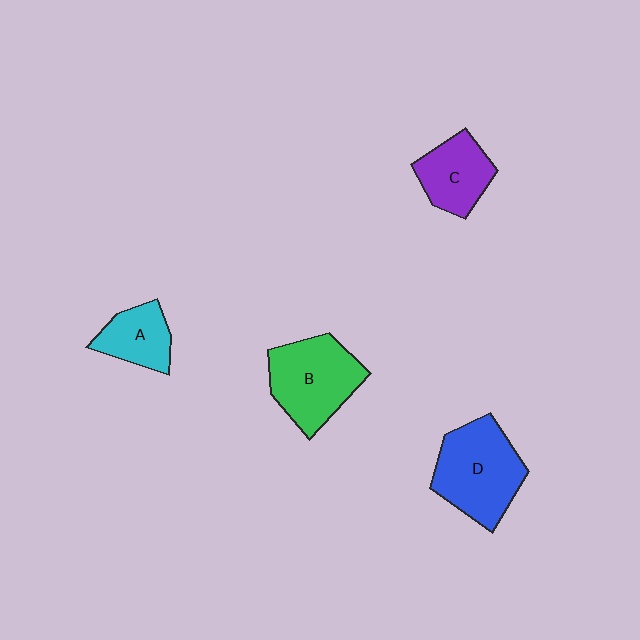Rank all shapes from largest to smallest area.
From largest to smallest: D (blue), B (green), C (purple), A (cyan).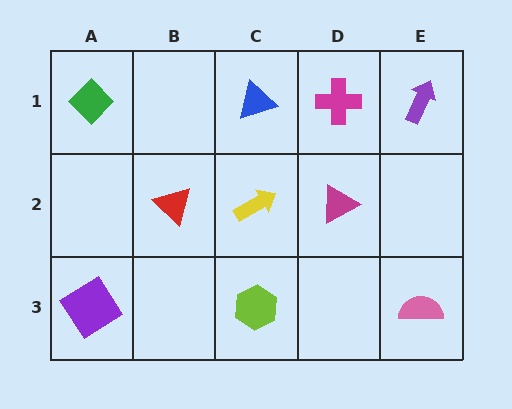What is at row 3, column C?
A lime hexagon.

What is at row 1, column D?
A magenta cross.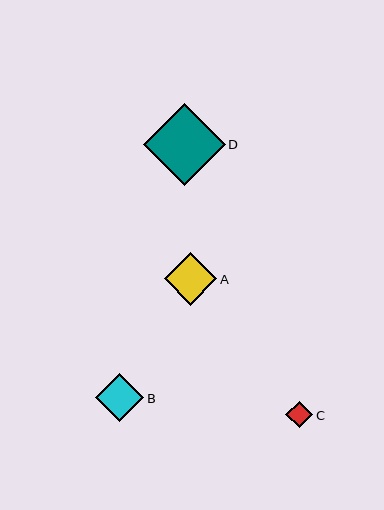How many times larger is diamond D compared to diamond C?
Diamond D is approximately 3.1 times the size of diamond C.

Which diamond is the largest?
Diamond D is the largest with a size of approximately 82 pixels.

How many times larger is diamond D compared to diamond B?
Diamond D is approximately 1.7 times the size of diamond B.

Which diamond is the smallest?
Diamond C is the smallest with a size of approximately 27 pixels.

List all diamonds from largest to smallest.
From largest to smallest: D, A, B, C.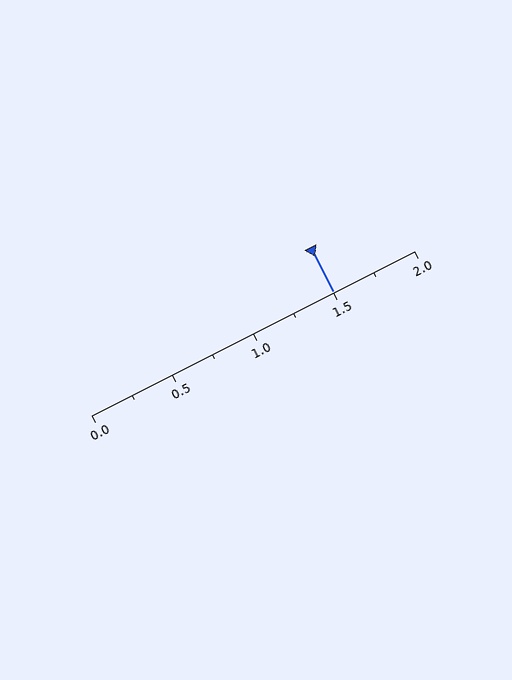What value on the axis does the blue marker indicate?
The marker indicates approximately 1.5.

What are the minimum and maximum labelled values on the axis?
The axis runs from 0.0 to 2.0.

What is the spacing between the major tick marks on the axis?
The major ticks are spaced 0.5 apart.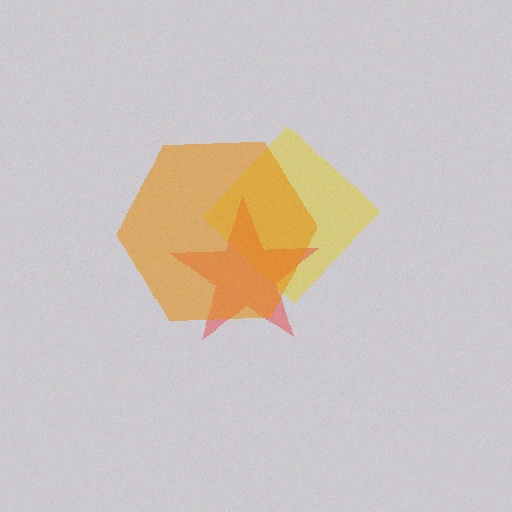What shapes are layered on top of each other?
The layered shapes are: a yellow diamond, a red star, an orange hexagon.